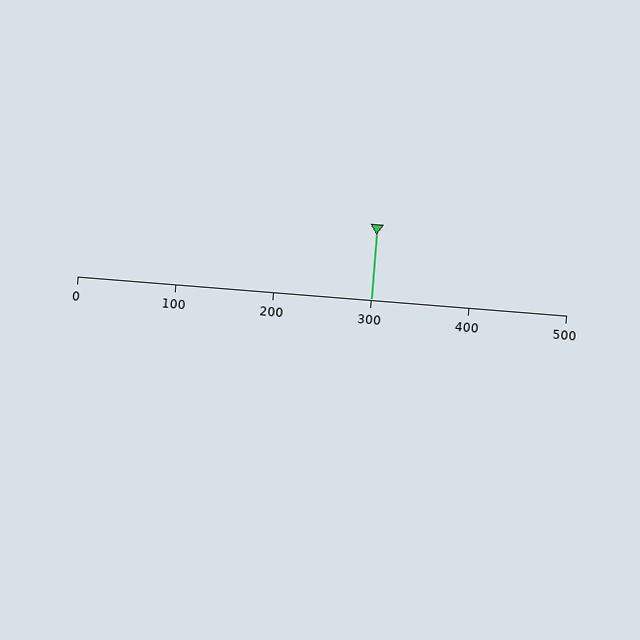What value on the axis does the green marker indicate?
The marker indicates approximately 300.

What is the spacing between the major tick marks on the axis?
The major ticks are spaced 100 apart.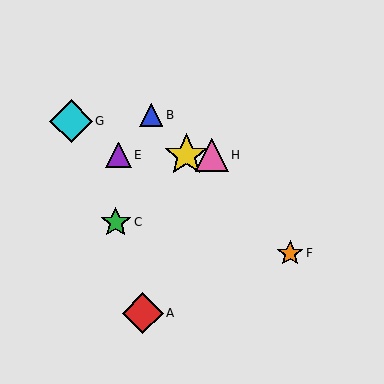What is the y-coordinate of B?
Object B is at y≈115.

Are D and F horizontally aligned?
No, D is at y≈155 and F is at y≈253.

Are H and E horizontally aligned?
Yes, both are at y≈155.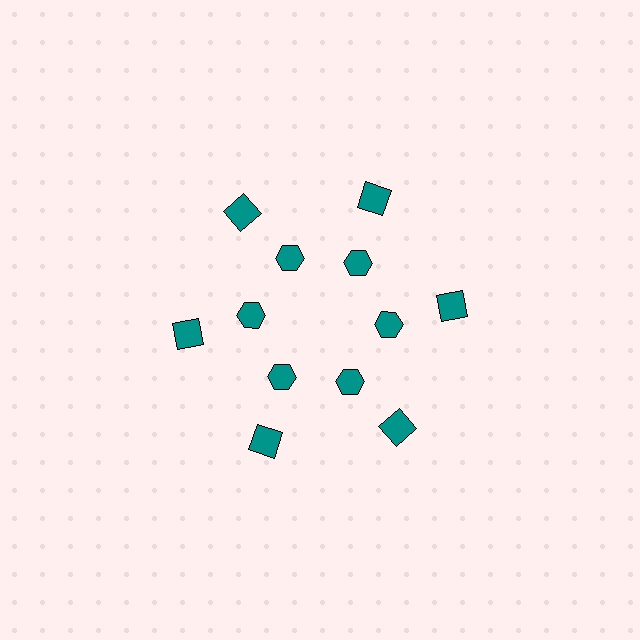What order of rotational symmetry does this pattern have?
This pattern has 6-fold rotational symmetry.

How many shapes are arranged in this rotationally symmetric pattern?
There are 12 shapes, arranged in 6 groups of 2.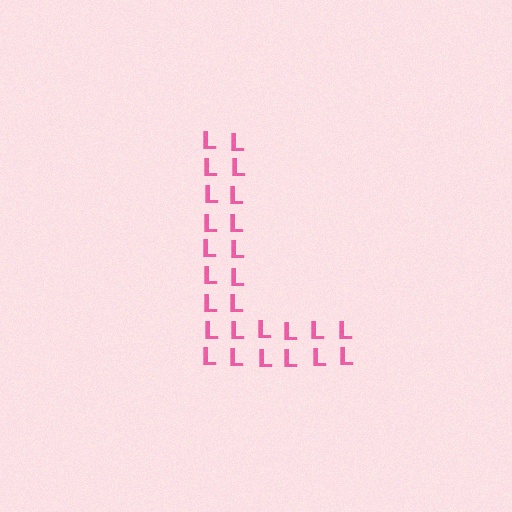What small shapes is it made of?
It is made of small letter L's.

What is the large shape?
The large shape is the letter L.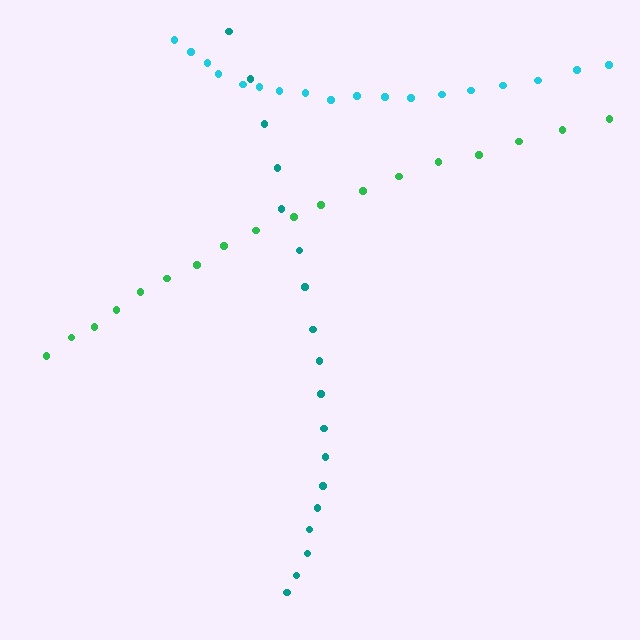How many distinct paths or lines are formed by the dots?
There are 3 distinct paths.